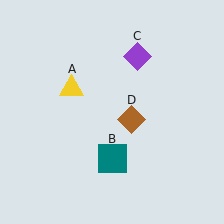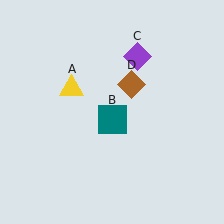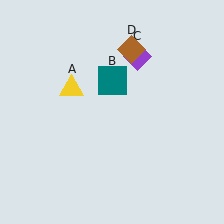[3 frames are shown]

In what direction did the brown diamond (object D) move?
The brown diamond (object D) moved up.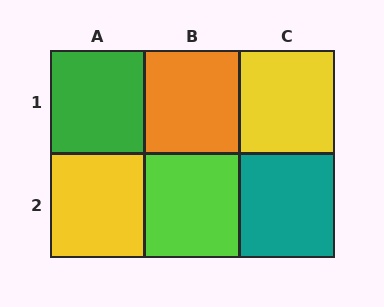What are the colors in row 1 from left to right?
Green, orange, yellow.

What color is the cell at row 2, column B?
Lime.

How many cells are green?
1 cell is green.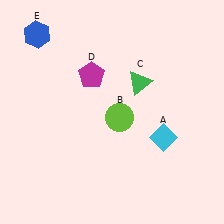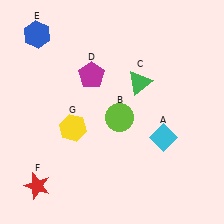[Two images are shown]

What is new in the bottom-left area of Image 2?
A red star (F) was added in the bottom-left area of Image 2.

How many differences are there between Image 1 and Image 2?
There are 2 differences between the two images.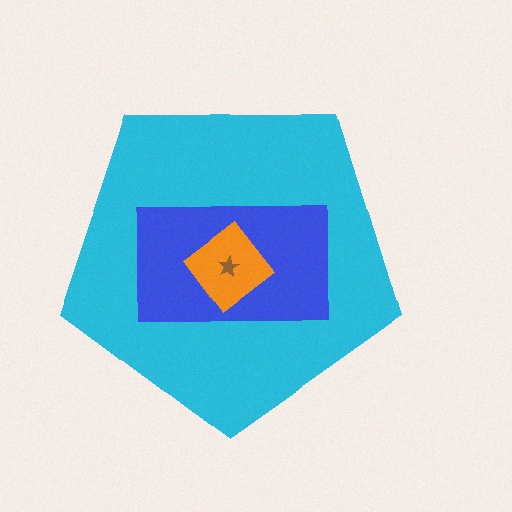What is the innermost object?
The brown star.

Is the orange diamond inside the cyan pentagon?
Yes.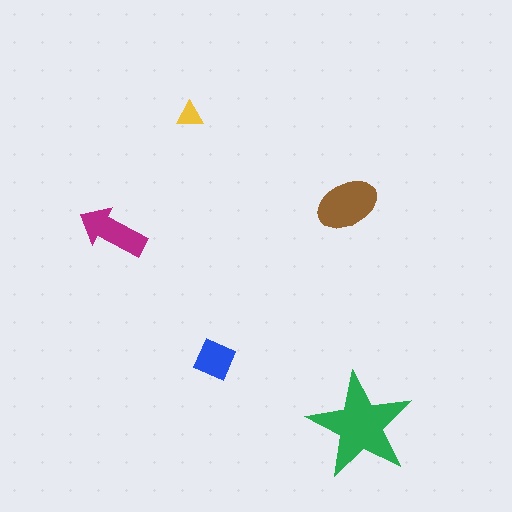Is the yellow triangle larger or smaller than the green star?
Smaller.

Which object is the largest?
The green star.